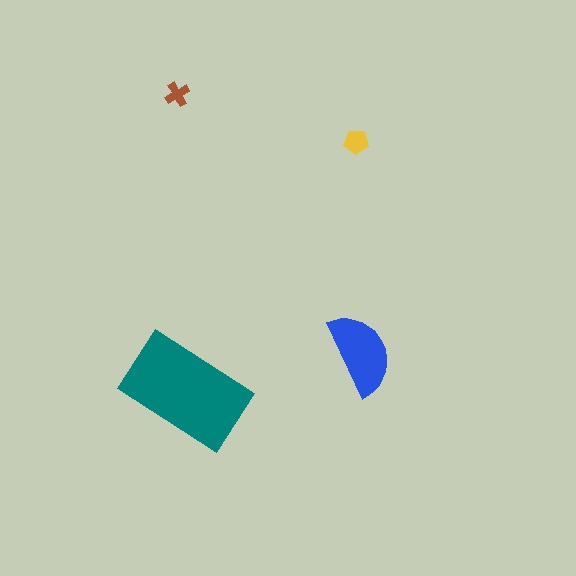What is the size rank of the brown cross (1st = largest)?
4th.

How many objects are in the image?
There are 4 objects in the image.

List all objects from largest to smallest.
The teal rectangle, the blue semicircle, the yellow pentagon, the brown cross.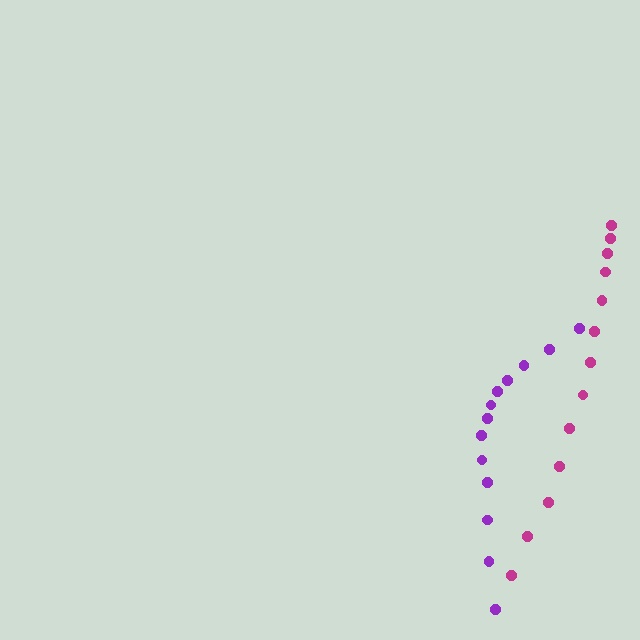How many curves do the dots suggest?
There are 2 distinct paths.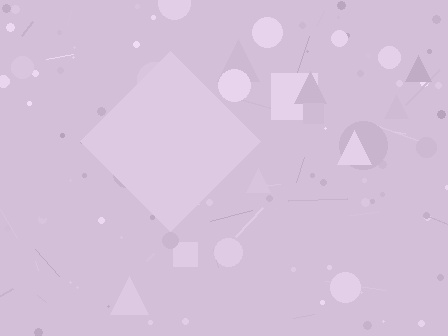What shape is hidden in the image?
A diamond is hidden in the image.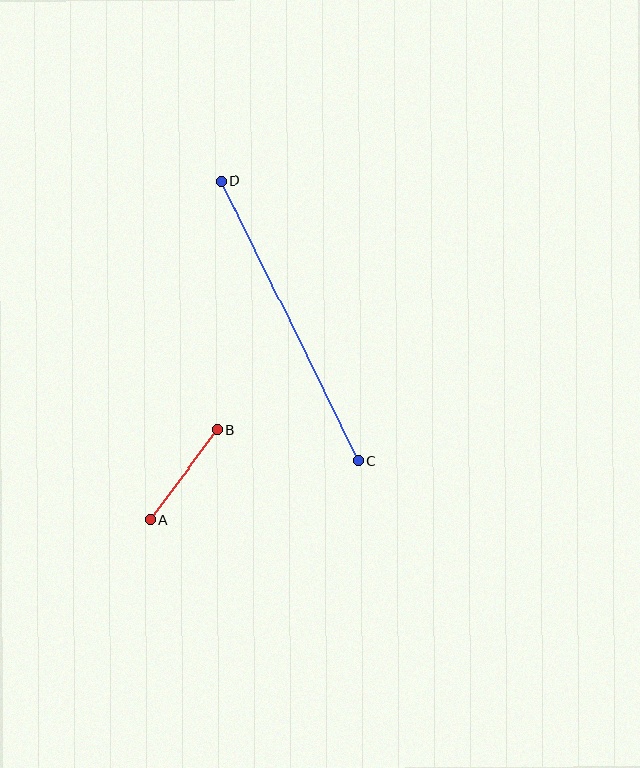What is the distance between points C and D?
The distance is approximately 312 pixels.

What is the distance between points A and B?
The distance is approximately 113 pixels.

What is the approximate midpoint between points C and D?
The midpoint is at approximately (290, 321) pixels.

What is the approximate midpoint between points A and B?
The midpoint is at approximately (184, 474) pixels.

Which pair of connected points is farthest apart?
Points C and D are farthest apart.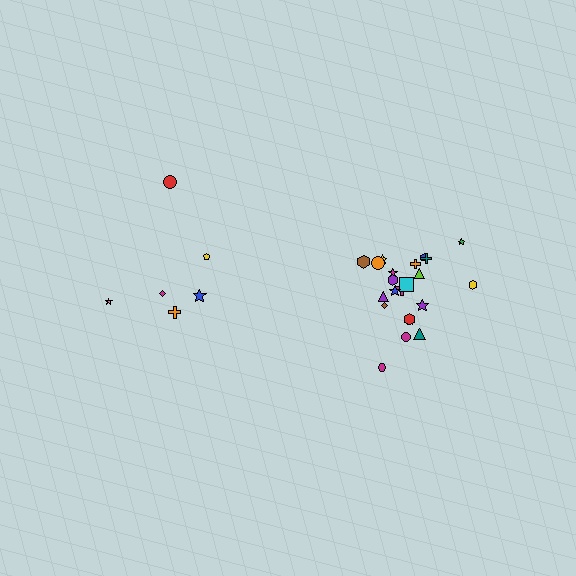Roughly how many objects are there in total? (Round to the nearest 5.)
Roughly 30 objects in total.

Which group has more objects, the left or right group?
The right group.